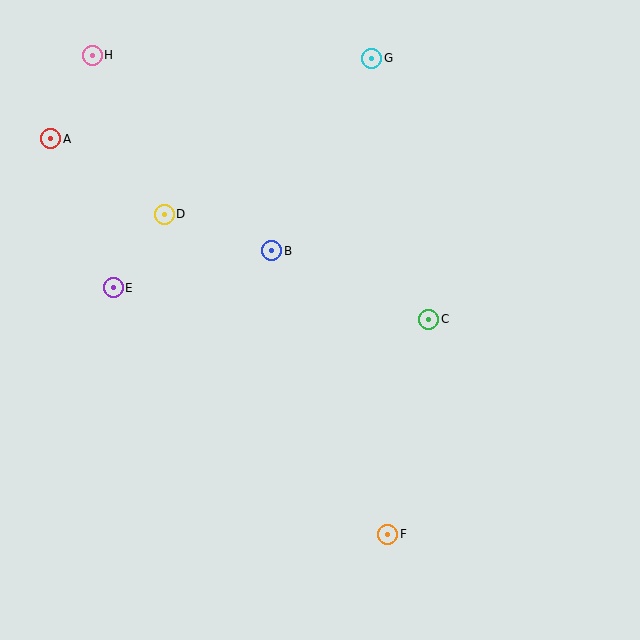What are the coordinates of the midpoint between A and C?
The midpoint between A and C is at (240, 229).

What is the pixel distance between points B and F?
The distance between B and F is 306 pixels.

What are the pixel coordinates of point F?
Point F is at (388, 534).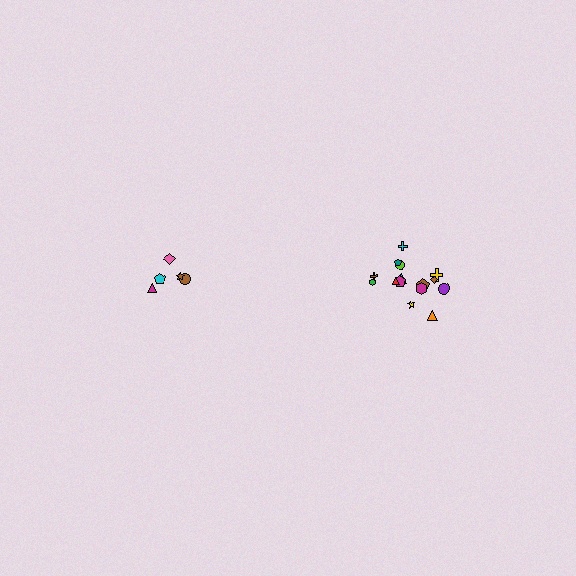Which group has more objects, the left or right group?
The right group.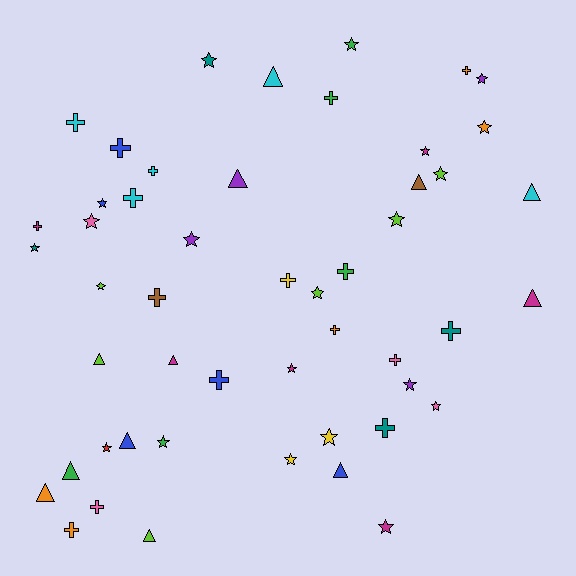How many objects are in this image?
There are 50 objects.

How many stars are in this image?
There are 21 stars.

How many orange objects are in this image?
There are 5 orange objects.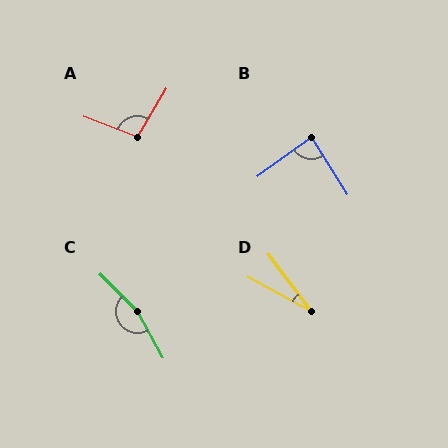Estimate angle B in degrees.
Approximately 86 degrees.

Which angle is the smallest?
D, at approximately 24 degrees.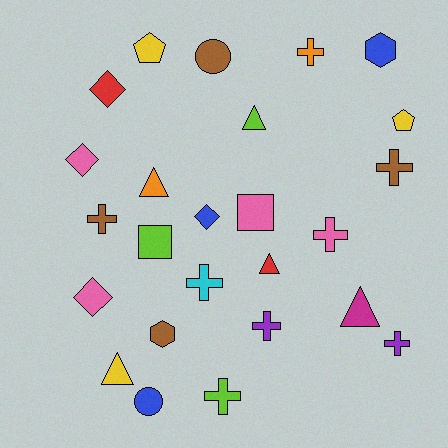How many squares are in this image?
There are 2 squares.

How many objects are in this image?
There are 25 objects.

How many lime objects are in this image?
There are 3 lime objects.